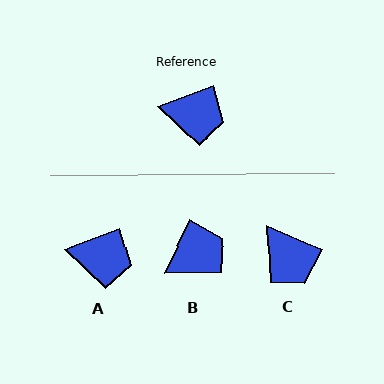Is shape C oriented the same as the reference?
No, it is off by about 43 degrees.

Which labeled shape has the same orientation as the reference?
A.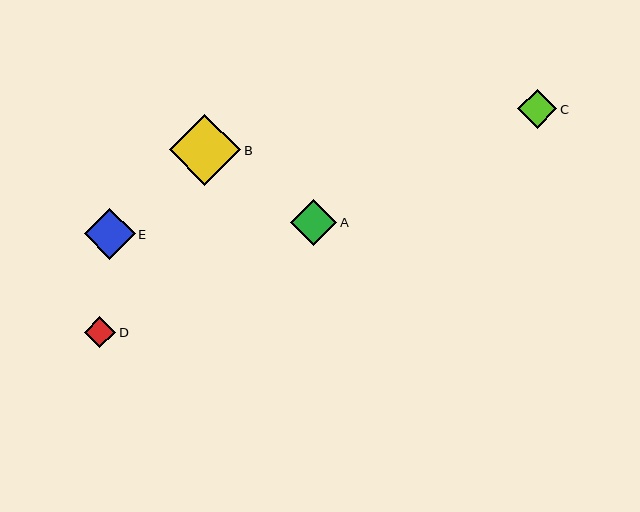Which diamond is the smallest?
Diamond D is the smallest with a size of approximately 31 pixels.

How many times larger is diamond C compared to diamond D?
Diamond C is approximately 1.2 times the size of diamond D.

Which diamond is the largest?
Diamond B is the largest with a size of approximately 71 pixels.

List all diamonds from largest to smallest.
From largest to smallest: B, E, A, C, D.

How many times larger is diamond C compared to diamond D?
Diamond C is approximately 1.2 times the size of diamond D.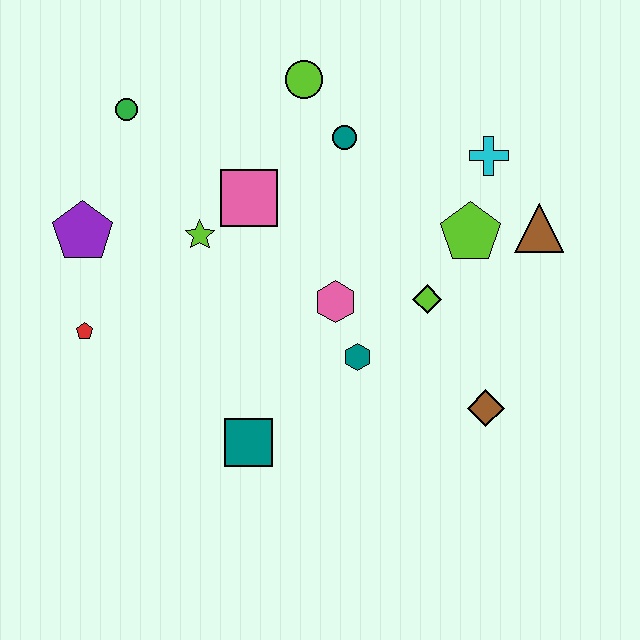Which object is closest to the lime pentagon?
The brown triangle is closest to the lime pentagon.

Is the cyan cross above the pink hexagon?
Yes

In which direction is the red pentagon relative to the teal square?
The red pentagon is to the left of the teal square.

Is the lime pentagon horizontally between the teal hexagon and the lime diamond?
No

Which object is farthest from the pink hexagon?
The green circle is farthest from the pink hexagon.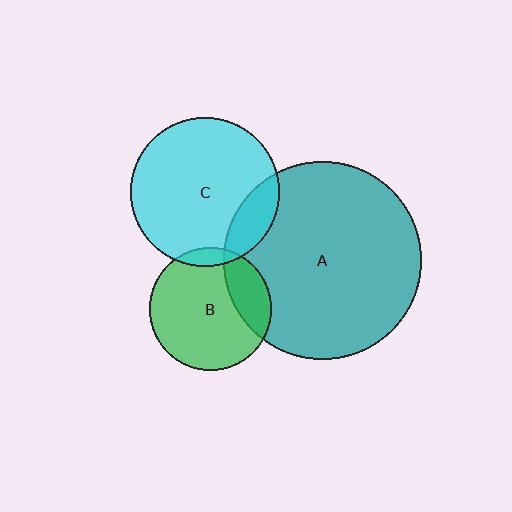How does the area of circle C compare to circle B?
Approximately 1.5 times.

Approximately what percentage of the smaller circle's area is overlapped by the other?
Approximately 5%.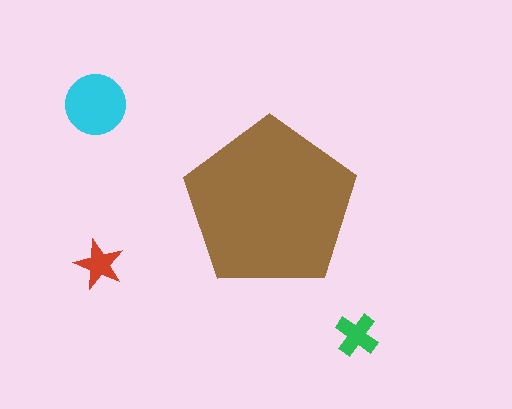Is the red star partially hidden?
No, the red star is fully visible.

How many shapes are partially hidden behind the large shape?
0 shapes are partially hidden.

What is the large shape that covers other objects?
A brown pentagon.